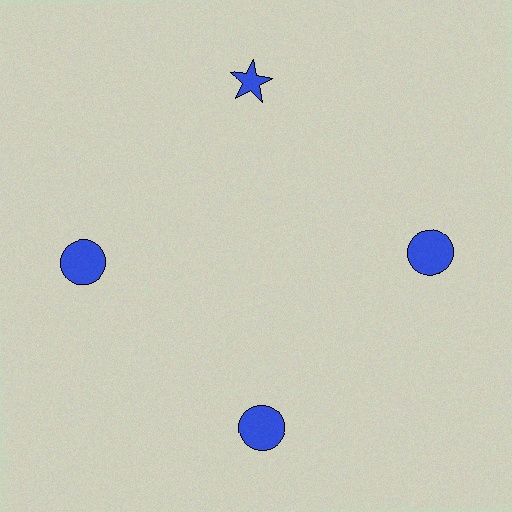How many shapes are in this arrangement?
There are 4 shapes arranged in a ring pattern.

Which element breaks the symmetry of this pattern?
The blue star at roughly the 12 o'clock position breaks the symmetry. All other shapes are blue circles.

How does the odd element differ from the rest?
It has a different shape: star instead of circle.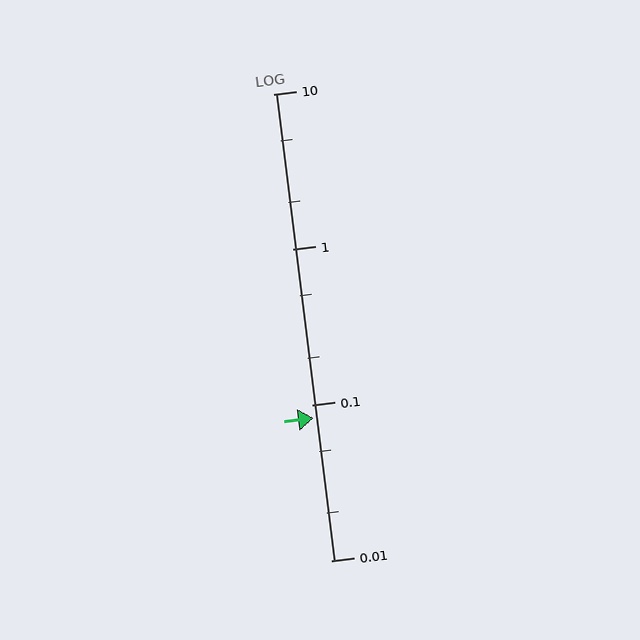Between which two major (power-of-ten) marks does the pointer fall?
The pointer is between 0.01 and 0.1.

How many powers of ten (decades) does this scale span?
The scale spans 3 decades, from 0.01 to 10.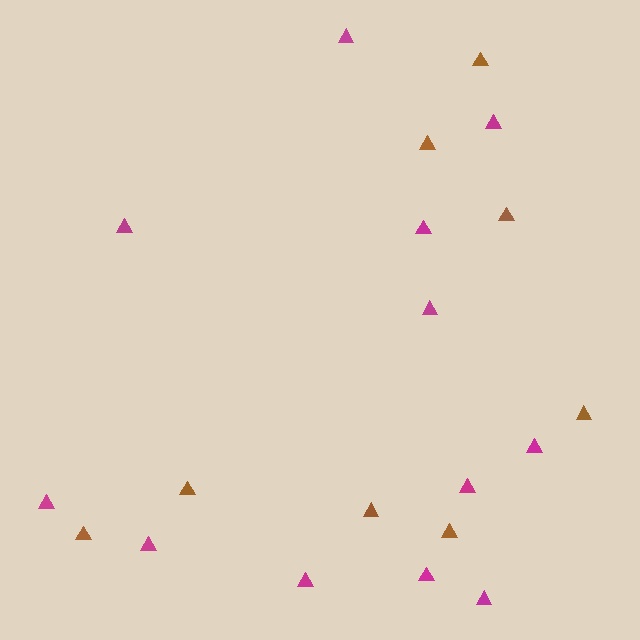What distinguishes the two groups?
There are 2 groups: one group of brown triangles (8) and one group of magenta triangles (12).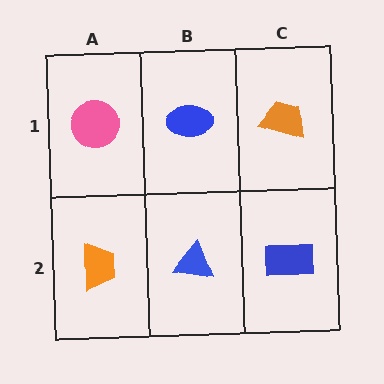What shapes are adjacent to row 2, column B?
A blue ellipse (row 1, column B), an orange trapezoid (row 2, column A), a blue rectangle (row 2, column C).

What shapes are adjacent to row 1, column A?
An orange trapezoid (row 2, column A), a blue ellipse (row 1, column B).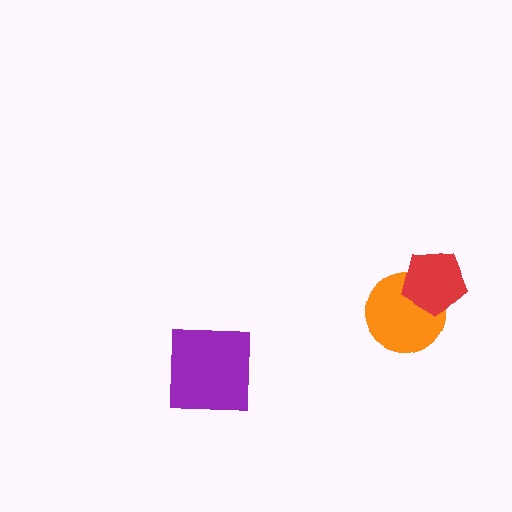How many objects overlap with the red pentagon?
1 object overlaps with the red pentagon.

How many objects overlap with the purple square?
0 objects overlap with the purple square.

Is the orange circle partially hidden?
Yes, it is partially covered by another shape.